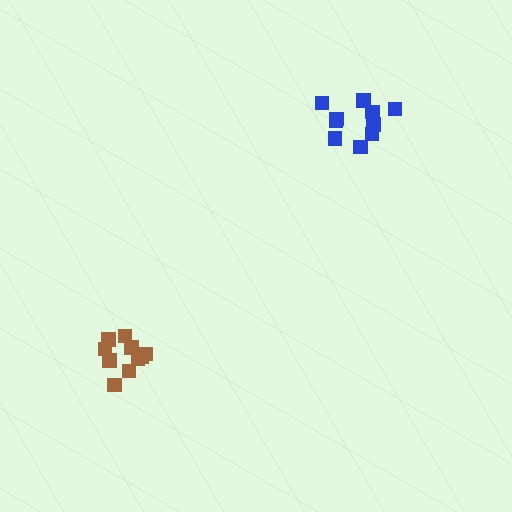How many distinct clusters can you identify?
There are 2 distinct clusters.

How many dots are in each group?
Group 1: 10 dots, Group 2: 10 dots (20 total).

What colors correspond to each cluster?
The clusters are colored: brown, blue.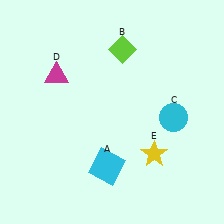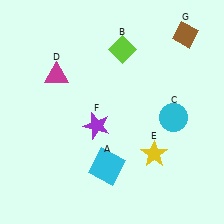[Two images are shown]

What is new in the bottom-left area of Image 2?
A purple star (F) was added in the bottom-left area of Image 2.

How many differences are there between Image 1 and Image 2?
There are 2 differences between the two images.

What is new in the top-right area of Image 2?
A brown diamond (G) was added in the top-right area of Image 2.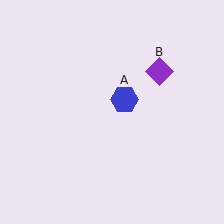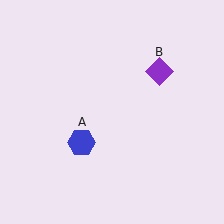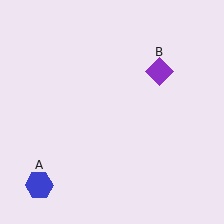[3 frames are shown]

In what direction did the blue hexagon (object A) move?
The blue hexagon (object A) moved down and to the left.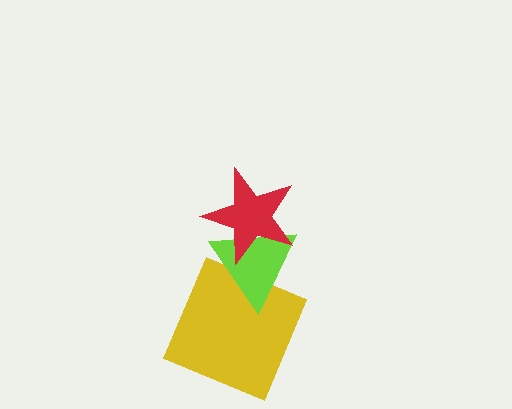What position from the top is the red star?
The red star is 1st from the top.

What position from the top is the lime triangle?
The lime triangle is 2nd from the top.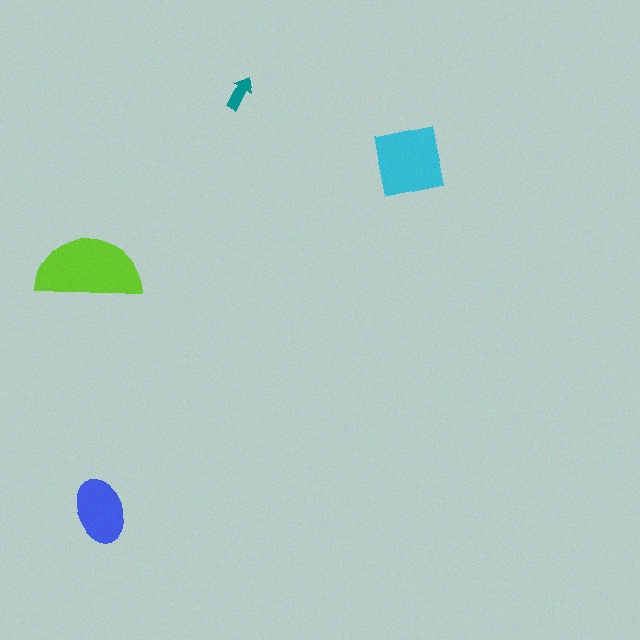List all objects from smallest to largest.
The teal arrow, the blue ellipse, the cyan square, the lime semicircle.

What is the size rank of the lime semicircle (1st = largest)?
1st.